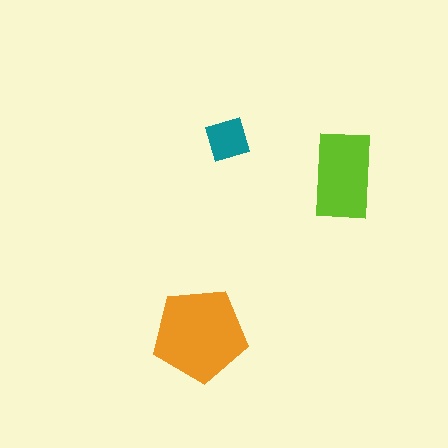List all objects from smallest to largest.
The teal square, the lime rectangle, the orange pentagon.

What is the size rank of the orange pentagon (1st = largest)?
1st.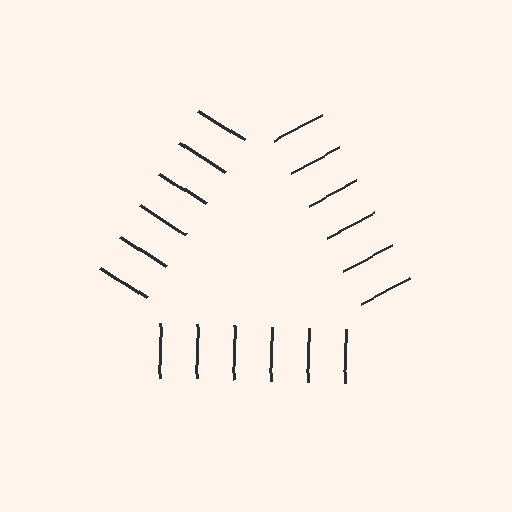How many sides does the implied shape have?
3 sides — the line-ends trace a triangle.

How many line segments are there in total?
18 — 6 along each of the 3 edges.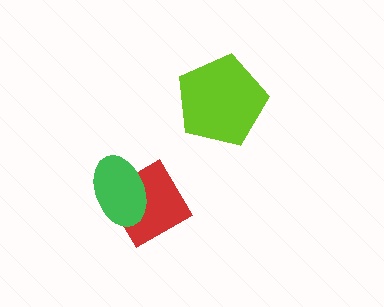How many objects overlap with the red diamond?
1 object overlaps with the red diamond.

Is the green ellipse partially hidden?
No, no other shape covers it.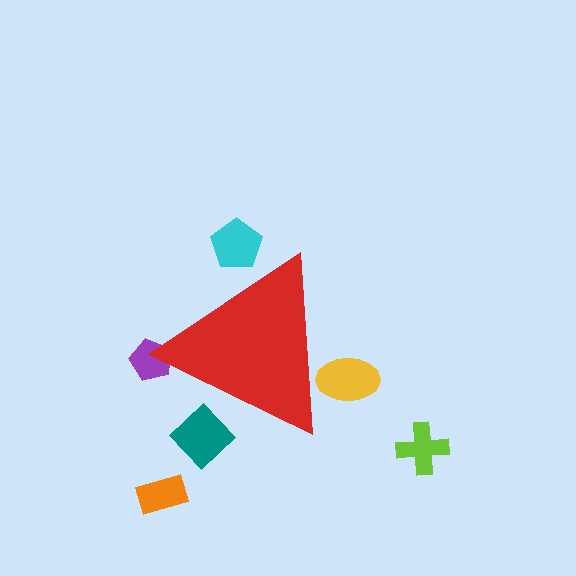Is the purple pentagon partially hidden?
Yes, the purple pentagon is partially hidden behind the red triangle.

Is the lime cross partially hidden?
No, the lime cross is fully visible.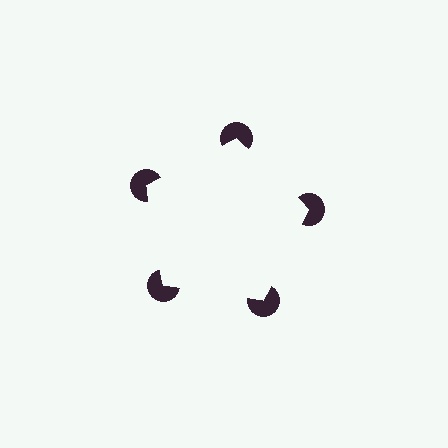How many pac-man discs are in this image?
There are 5 — one at each vertex of the illusory pentagon.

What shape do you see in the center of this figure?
An illusory pentagon — its edges are inferred from the aligned wedge cuts in the pac-man discs, not physically drawn.